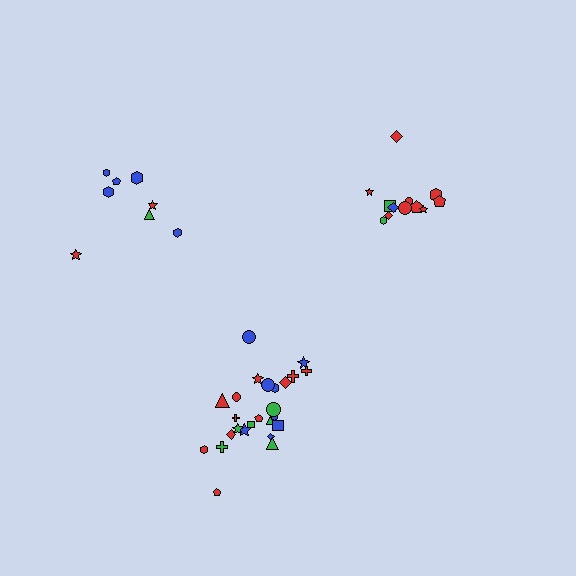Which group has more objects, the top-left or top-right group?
The top-right group.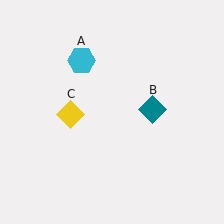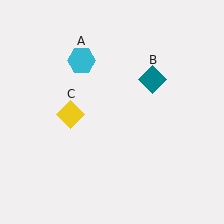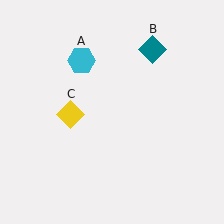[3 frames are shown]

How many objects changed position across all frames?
1 object changed position: teal diamond (object B).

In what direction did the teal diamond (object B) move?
The teal diamond (object B) moved up.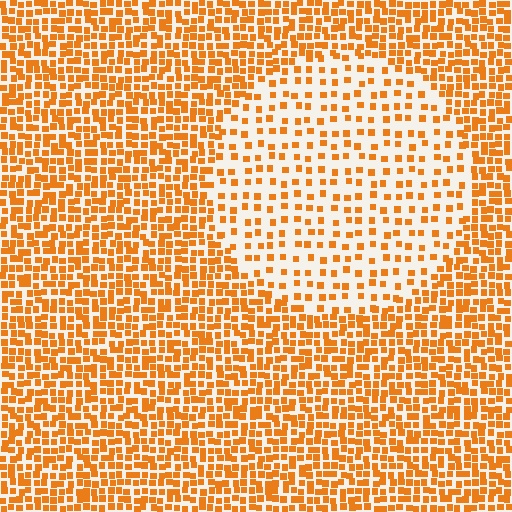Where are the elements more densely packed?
The elements are more densely packed outside the circle boundary.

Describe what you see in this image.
The image contains small orange elements arranged at two different densities. A circle-shaped region is visible where the elements are less densely packed than the surrounding area.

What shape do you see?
I see a circle.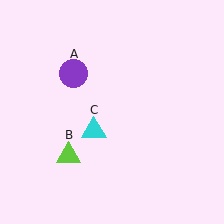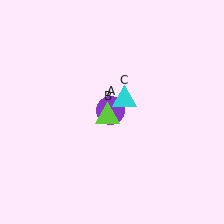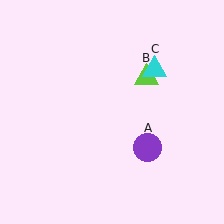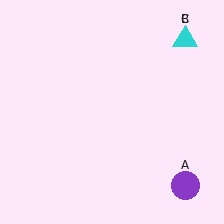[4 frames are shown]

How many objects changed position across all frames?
3 objects changed position: purple circle (object A), lime triangle (object B), cyan triangle (object C).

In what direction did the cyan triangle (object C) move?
The cyan triangle (object C) moved up and to the right.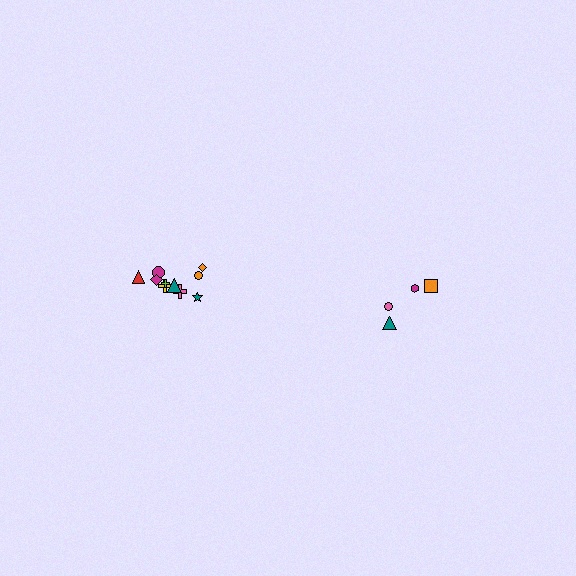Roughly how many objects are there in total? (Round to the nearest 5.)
Roughly 15 objects in total.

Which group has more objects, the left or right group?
The left group.